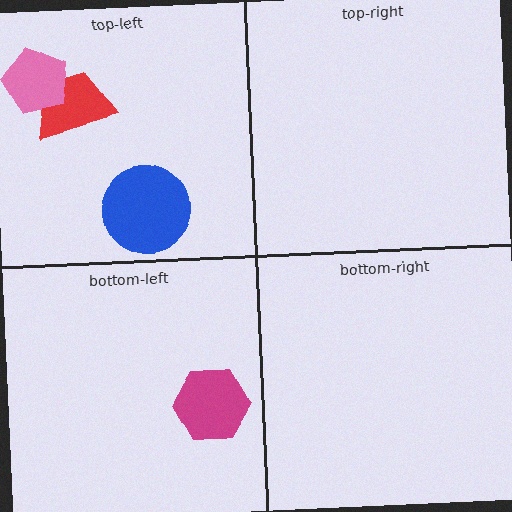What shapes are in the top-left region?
The blue circle, the red trapezoid, the pink pentagon.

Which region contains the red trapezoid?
The top-left region.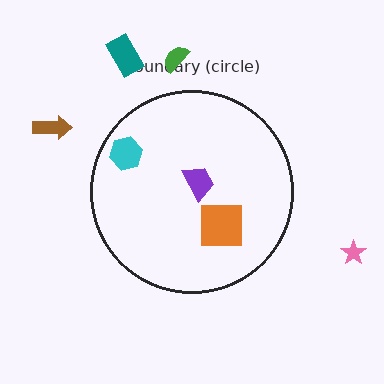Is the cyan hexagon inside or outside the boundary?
Inside.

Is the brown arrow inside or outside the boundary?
Outside.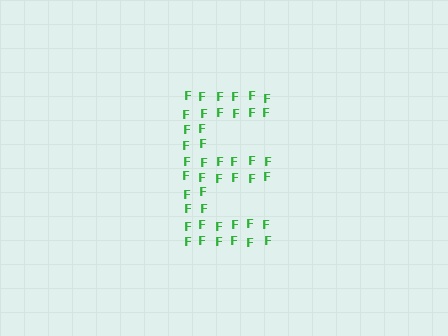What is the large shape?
The large shape is the letter E.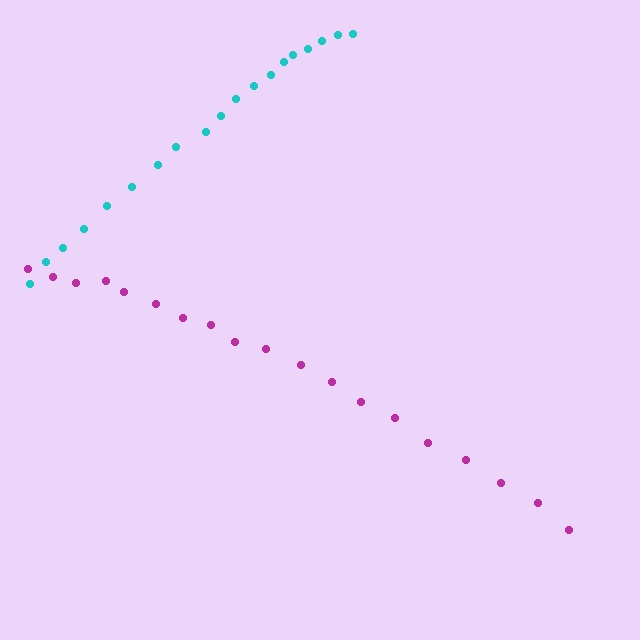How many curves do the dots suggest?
There are 2 distinct paths.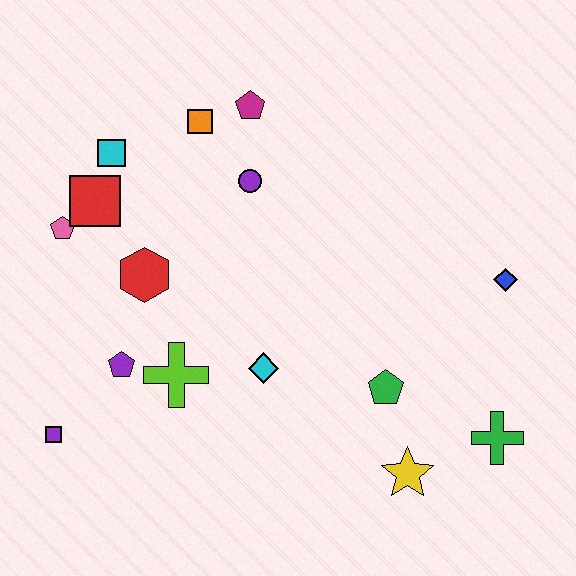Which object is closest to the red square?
The pink pentagon is closest to the red square.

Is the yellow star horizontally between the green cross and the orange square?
Yes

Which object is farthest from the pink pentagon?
The green cross is farthest from the pink pentagon.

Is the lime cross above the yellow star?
Yes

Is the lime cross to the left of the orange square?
Yes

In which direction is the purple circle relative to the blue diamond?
The purple circle is to the left of the blue diamond.